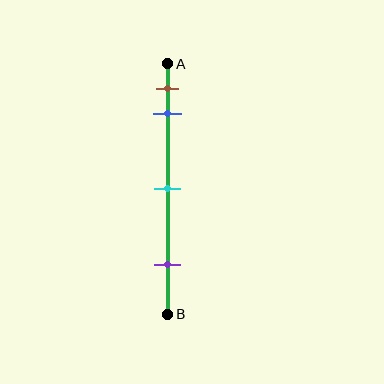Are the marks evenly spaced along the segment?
No, the marks are not evenly spaced.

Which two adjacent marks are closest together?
The brown and blue marks are the closest adjacent pair.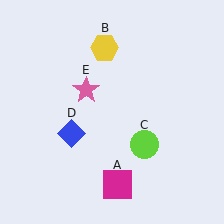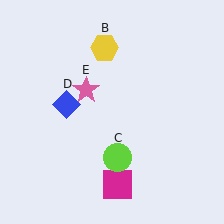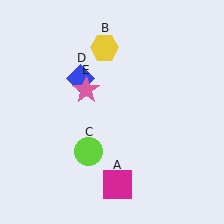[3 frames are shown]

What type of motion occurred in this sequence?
The lime circle (object C), blue diamond (object D) rotated clockwise around the center of the scene.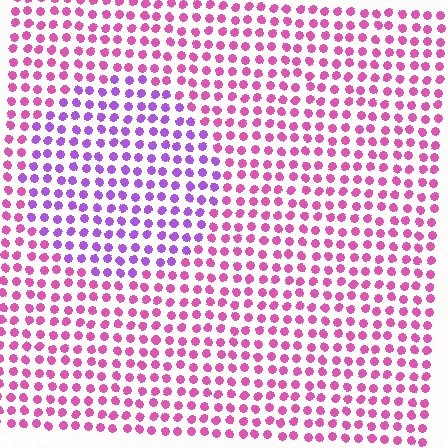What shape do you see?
I see a circle.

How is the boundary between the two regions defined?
The boundary is defined purely by a slight shift in hue (about 42 degrees). Spacing, size, and orientation are identical on both sides.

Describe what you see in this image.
The image is filled with small pink elements in a uniform arrangement. A circle-shaped region is visible where the elements are tinted to a slightly different hue, forming a subtle color boundary.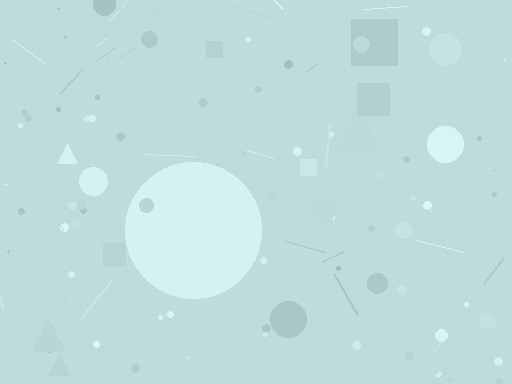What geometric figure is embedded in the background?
A circle is embedded in the background.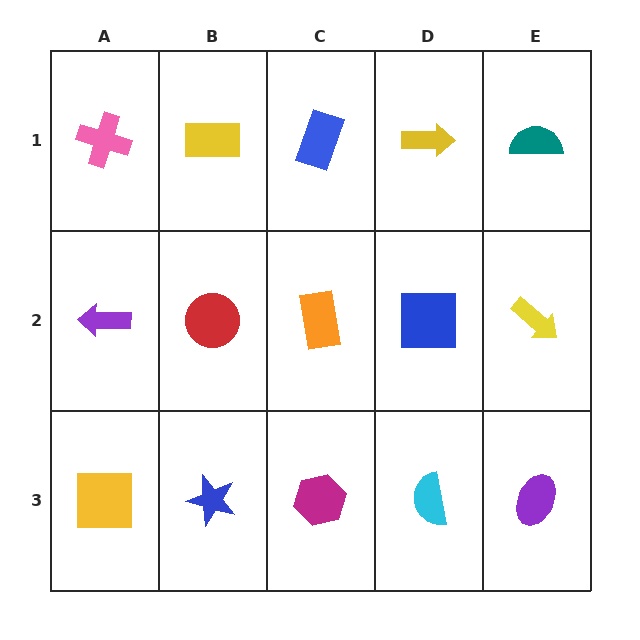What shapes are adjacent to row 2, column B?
A yellow rectangle (row 1, column B), a blue star (row 3, column B), a purple arrow (row 2, column A), an orange rectangle (row 2, column C).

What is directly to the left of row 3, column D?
A magenta hexagon.